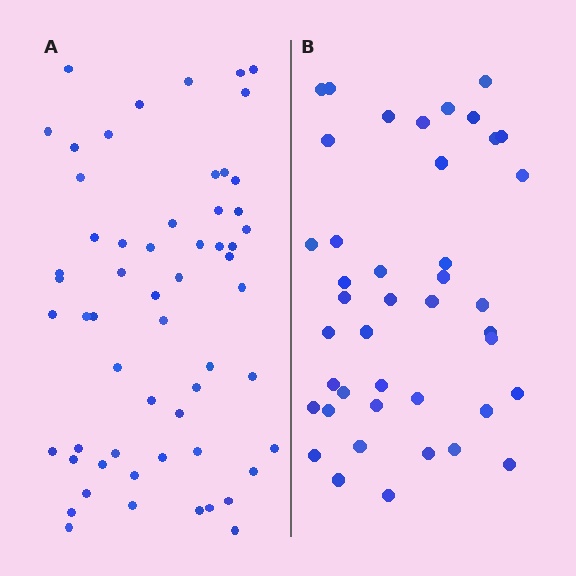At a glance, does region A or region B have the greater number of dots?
Region A (the left region) has more dots.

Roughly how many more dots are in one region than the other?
Region A has approximately 15 more dots than region B.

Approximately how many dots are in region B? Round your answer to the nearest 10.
About 40 dots. (The exact count is 42, which rounds to 40.)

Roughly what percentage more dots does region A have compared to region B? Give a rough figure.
About 40% more.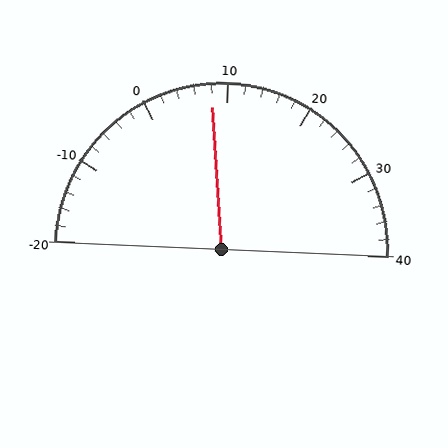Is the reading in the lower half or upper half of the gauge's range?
The reading is in the lower half of the range (-20 to 40).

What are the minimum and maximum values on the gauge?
The gauge ranges from -20 to 40.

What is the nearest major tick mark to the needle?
The nearest major tick mark is 10.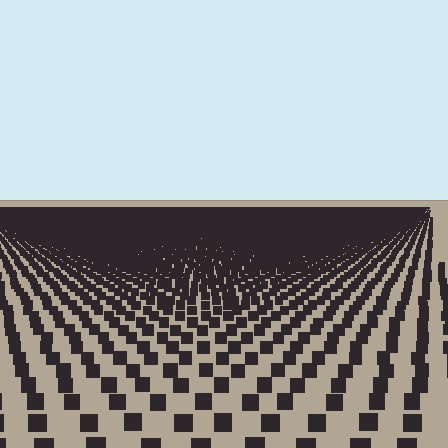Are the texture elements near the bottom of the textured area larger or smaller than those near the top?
Larger. Near the bottom, elements are closer to the viewer and appear at a bigger on-screen size.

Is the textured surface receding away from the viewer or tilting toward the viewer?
The surface is receding away from the viewer. Texture elements get smaller and denser toward the top.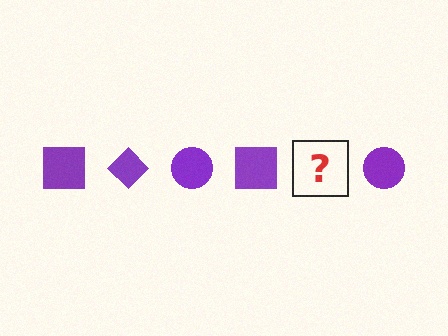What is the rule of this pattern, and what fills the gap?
The rule is that the pattern cycles through square, diamond, circle shapes in purple. The gap should be filled with a purple diamond.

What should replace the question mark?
The question mark should be replaced with a purple diamond.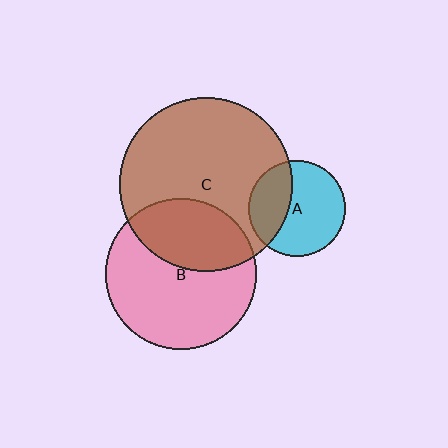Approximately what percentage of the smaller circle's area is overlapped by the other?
Approximately 35%.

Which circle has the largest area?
Circle C (brown).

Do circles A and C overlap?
Yes.